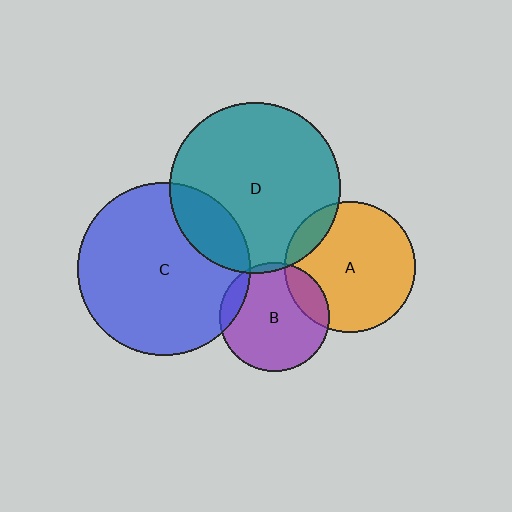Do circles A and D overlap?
Yes.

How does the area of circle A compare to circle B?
Approximately 1.4 times.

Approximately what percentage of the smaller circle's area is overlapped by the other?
Approximately 10%.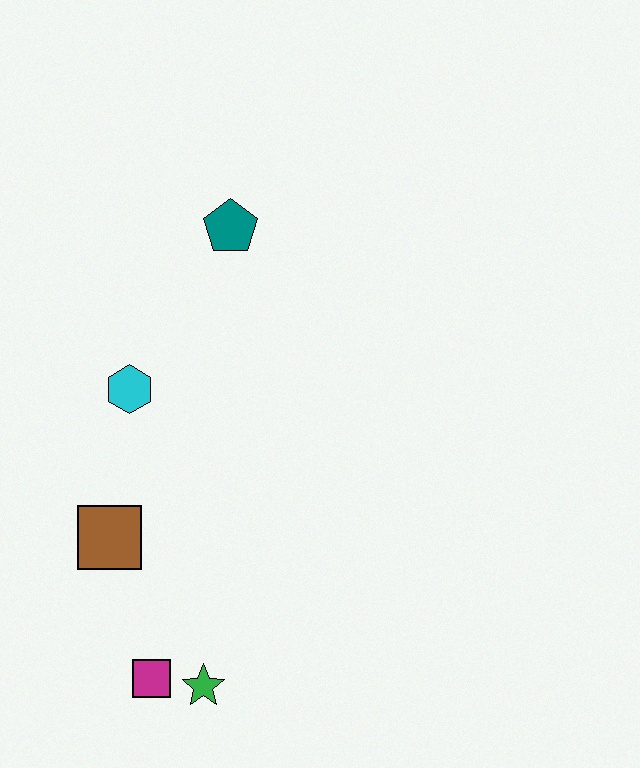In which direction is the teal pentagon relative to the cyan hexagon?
The teal pentagon is above the cyan hexagon.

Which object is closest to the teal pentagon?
The cyan hexagon is closest to the teal pentagon.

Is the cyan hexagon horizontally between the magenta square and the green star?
No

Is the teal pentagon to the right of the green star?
Yes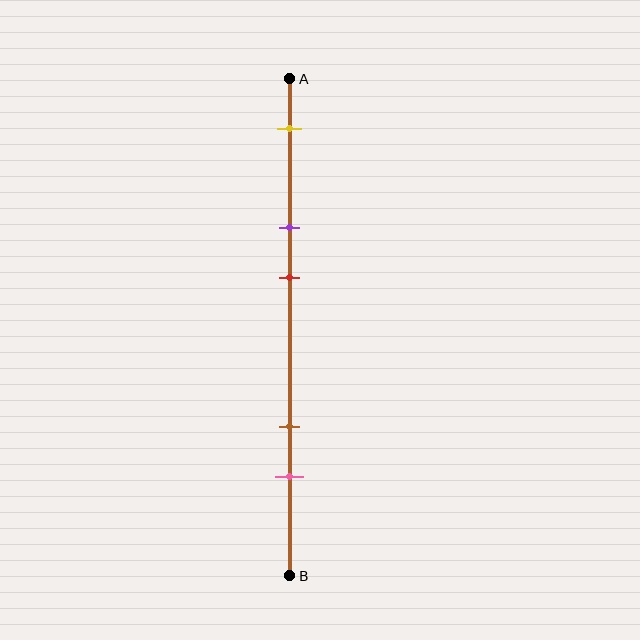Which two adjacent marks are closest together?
The purple and red marks are the closest adjacent pair.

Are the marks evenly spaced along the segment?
No, the marks are not evenly spaced.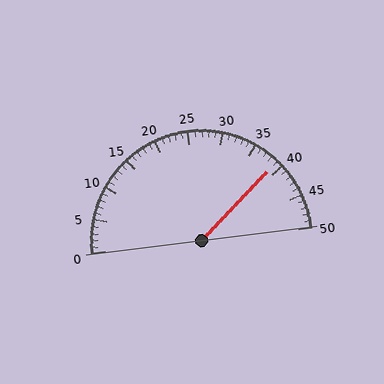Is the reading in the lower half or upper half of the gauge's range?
The reading is in the upper half of the range (0 to 50).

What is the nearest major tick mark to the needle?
The nearest major tick mark is 40.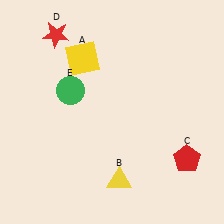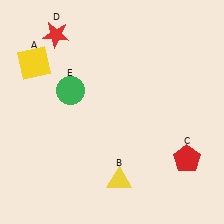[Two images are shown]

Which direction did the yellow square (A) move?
The yellow square (A) moved left.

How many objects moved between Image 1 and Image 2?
1 object moved between the two images.